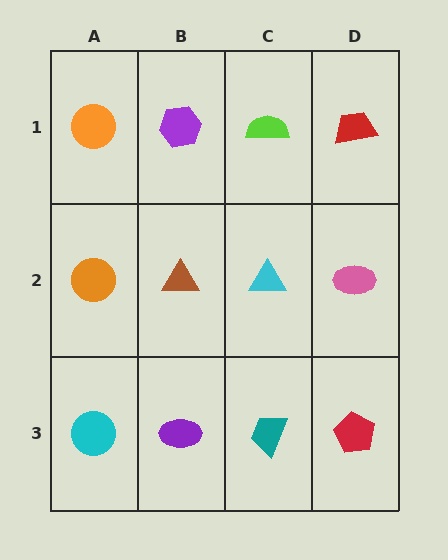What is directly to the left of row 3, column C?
A purple ellipse.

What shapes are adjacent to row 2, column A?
An orange circle (row 1, column A), a cyan circle (row 3, column A), a brown triangle (row 2, column B).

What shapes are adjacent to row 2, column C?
A lime semicircle (row 1, column C), a teal trapezoid (row 3, column C), a brown triangle (row 2, column B), a pink ellipse (row 2, column D).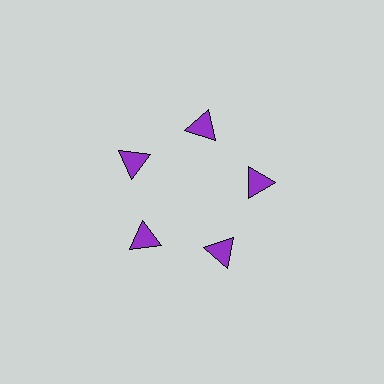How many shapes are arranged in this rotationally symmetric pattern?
There are 5 shapes, arranged in 5 groups of 1.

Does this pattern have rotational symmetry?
Yes, this pattern has 5-fold rotational symmetry. It looks the same after rotating 72 degrees around the center.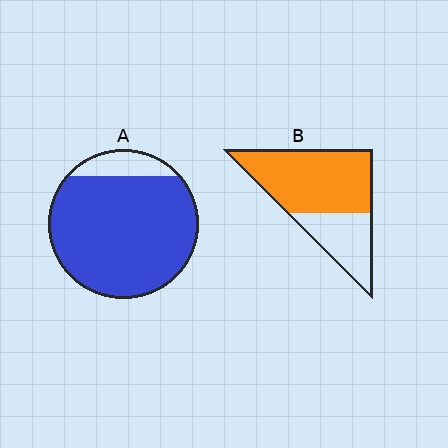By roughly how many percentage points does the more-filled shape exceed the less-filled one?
By roughly 20 percentage points (A over B).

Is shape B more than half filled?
Yes.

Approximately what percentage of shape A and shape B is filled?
A is approximately 90% and B is approximately 65%.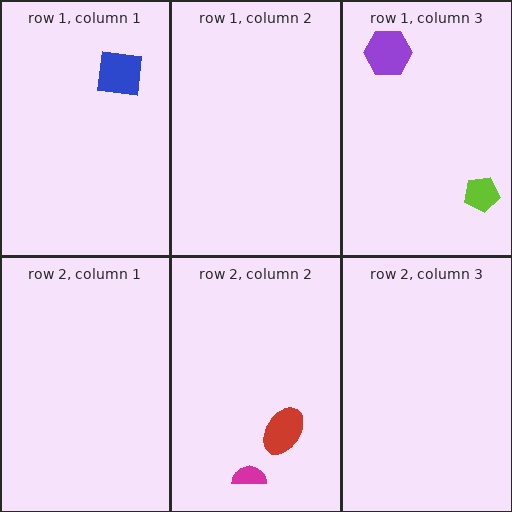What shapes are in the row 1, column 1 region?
The blue square.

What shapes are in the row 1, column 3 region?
The purple hexagon, the lime pentagon.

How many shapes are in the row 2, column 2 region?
2.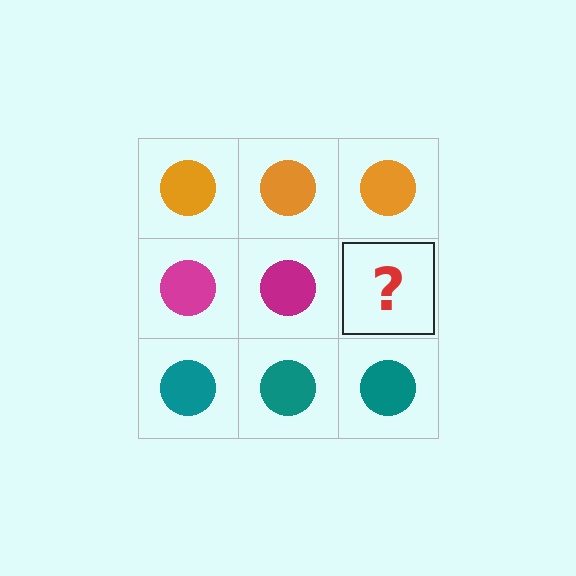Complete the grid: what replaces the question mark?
The question mark should be replaced with a magenta circle.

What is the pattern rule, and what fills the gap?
The rule is that each row has a consistent color. The gap should be filled with a magenta circle.